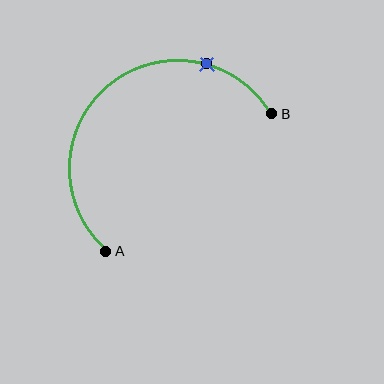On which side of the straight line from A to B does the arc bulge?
The arc bulges above and to the left of the straight line connecting A and B.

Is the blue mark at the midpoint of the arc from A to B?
No. The blue mark lies on the arc but is closer to endpoint B. The arc midpoint would be at the point on the curve equidistant along the arc from both A and B.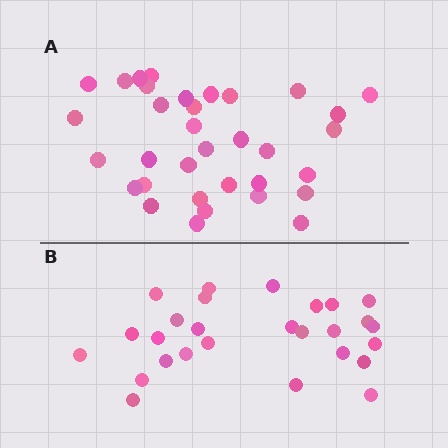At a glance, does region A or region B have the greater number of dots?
Region A (the top region) has more dots.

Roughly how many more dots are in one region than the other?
Region A has roughly 8 or so more dots than region B.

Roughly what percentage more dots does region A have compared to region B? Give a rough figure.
About 25% more.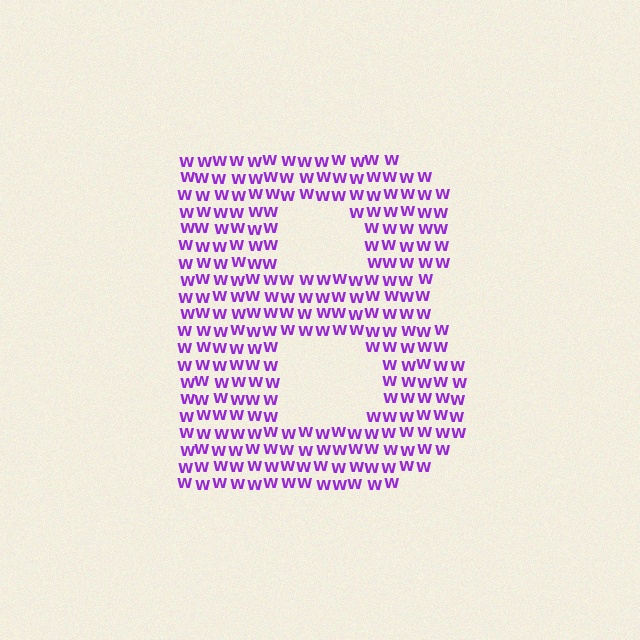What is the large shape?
The large shape is the letter B.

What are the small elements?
The small elements are letter W's.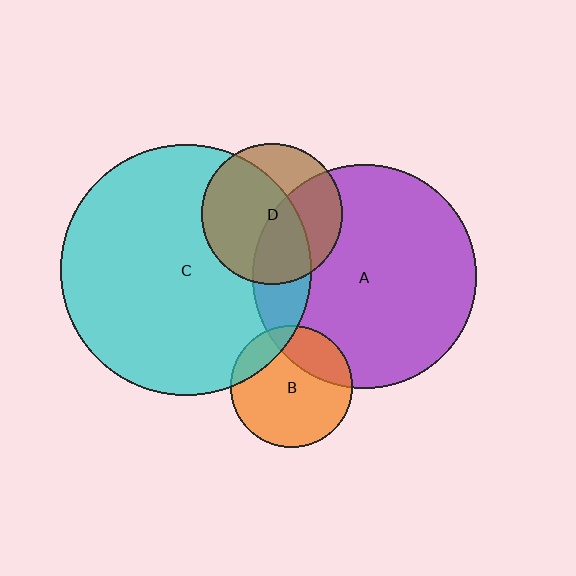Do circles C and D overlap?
Yes.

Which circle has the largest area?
Circle C (cyan).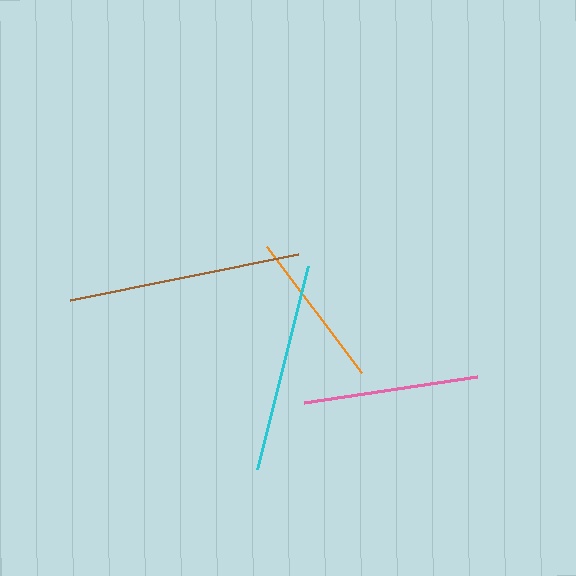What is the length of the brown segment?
The brown segment is approximately 233 pixels long.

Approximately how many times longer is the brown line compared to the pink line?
The brown line is approximately 1.3 times the length of the pink line.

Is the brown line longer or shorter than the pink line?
The brown line is longer than the pink line.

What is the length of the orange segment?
The orange segment is approximately 158 pixels long.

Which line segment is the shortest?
The orange line is the shortest at approximately 158 pixels.